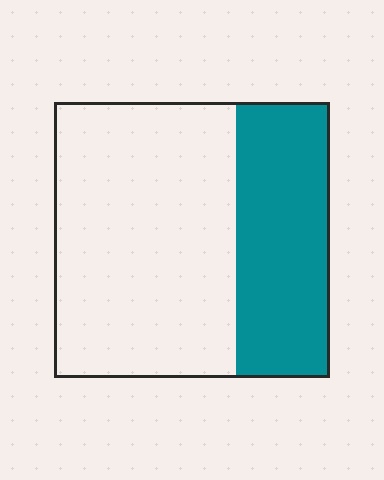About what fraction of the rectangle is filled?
About one third (1/3).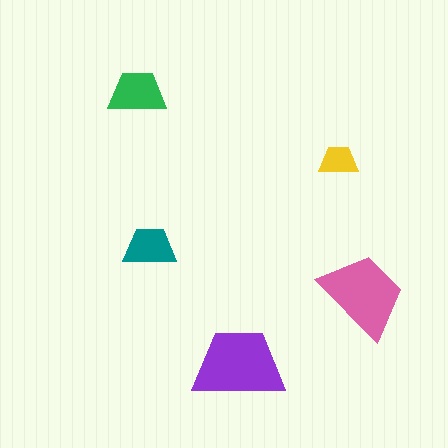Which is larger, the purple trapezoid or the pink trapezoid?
The purple one.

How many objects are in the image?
There are 5 objects in the image.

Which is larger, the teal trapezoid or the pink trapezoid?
The pink one.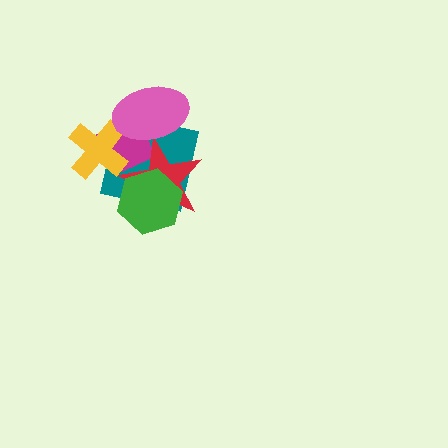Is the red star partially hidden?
Yes, it is partially covered by another shape.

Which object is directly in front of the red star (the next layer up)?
The green hexagon is directly in front of the red star.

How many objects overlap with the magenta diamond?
4 objects overlap with the magenta diamond.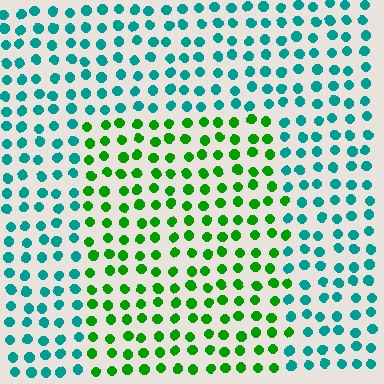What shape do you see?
I see a rectangle.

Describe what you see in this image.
The image is filled with small teal elements in a uniform arrangement. A rectangle-shaped region is visible where the elements are tinted to a slightly different hue, forming a subtle color boundary.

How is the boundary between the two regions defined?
The boundary is defined purely by a slight shift in hue (about 57 degrees). Spacing, size, and orientation are identical on both sides.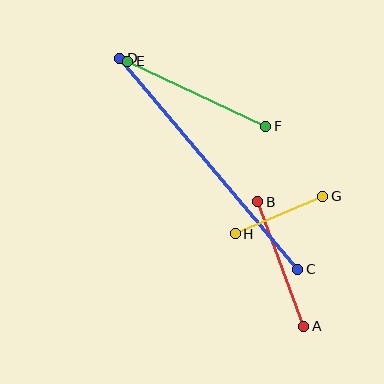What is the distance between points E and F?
The distance is approximately 152 pixels.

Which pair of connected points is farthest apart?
Points C and D are farthest apart.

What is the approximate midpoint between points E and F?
The midpoint is at approximately (197, 94) pixels.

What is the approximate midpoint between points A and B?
The midpoint is at approximately (281, 264) pixels.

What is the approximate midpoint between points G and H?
The midpoint is at approximately (279, 215) pixels.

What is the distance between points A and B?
The distance is approximately 133 pixels.